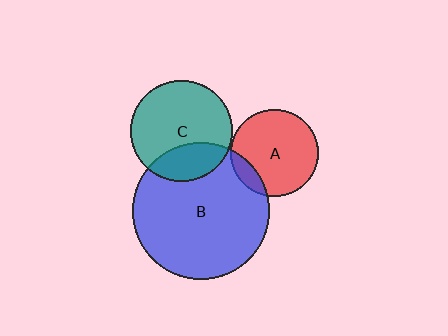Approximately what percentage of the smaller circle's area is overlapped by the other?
Approximately 25%.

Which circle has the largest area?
Circle B (blue).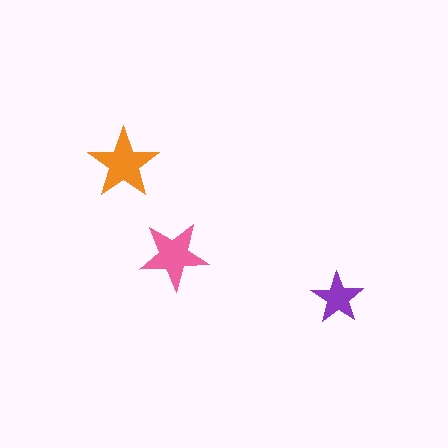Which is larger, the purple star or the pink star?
The pink one.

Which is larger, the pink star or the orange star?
The orange one.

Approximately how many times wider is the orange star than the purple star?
About 1.5 times wider.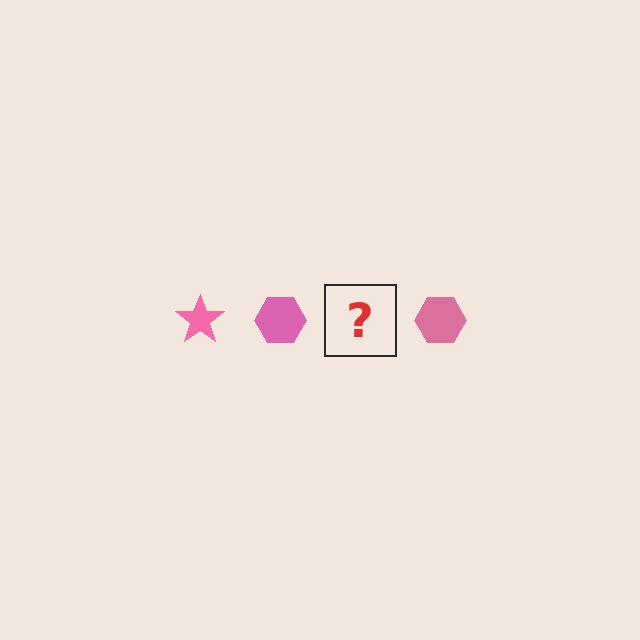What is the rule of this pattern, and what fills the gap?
The rule is that the pattern cycles through star, hexagon shapes in pink. The gap should be filled with a pink star.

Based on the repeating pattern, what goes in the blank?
The blank should be a pink star.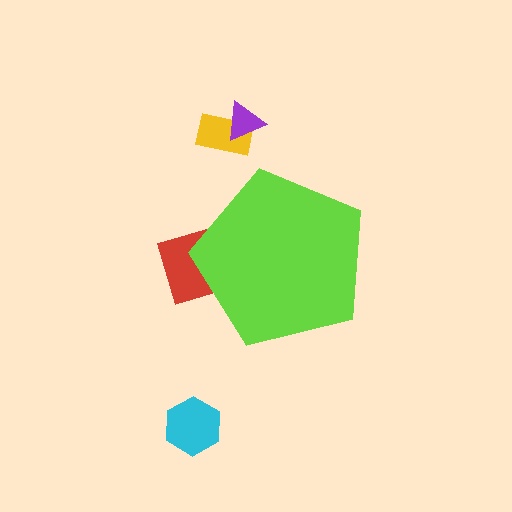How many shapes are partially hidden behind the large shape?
2 shapes are partially hidden.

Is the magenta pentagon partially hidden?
Yes, the magenta pentagon is partially hidden behind the lime pentagon.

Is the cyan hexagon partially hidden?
No, the cyan hexagon is fully visible.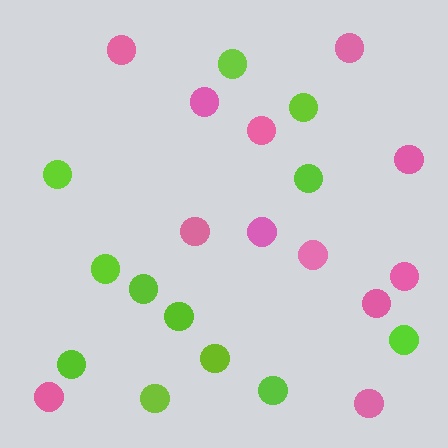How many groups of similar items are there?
There are 2 groups: one group of pink circles (12) and one group of lime circles (12).